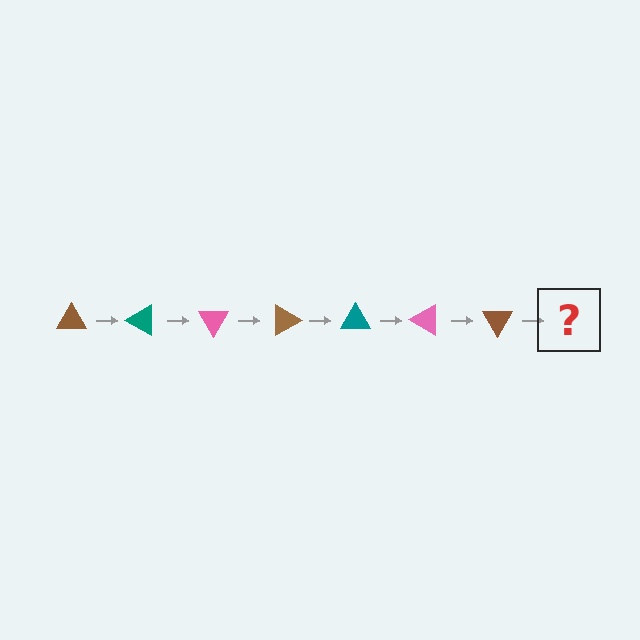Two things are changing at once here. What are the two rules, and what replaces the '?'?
The two rules are that it rotates 30 degrees each step and the color cycles through brown, teal, and pink. The '?' should be a teal triangle, rotated 210 degrees from the start.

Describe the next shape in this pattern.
It should be a teal triangle, rotated 210 degrees from the start.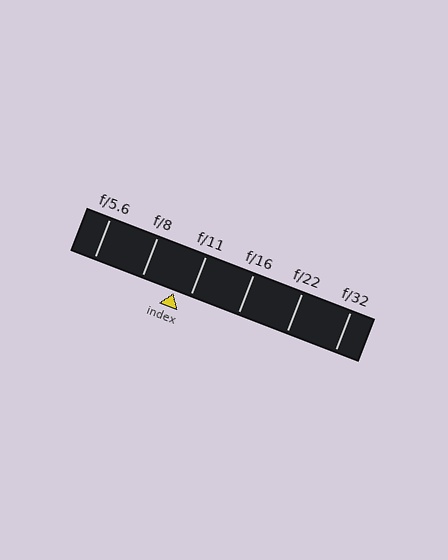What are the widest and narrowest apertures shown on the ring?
The widest aperture shown is f/5.6 and the narrowest is f/32.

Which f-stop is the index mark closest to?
The index mark is closest to f/11.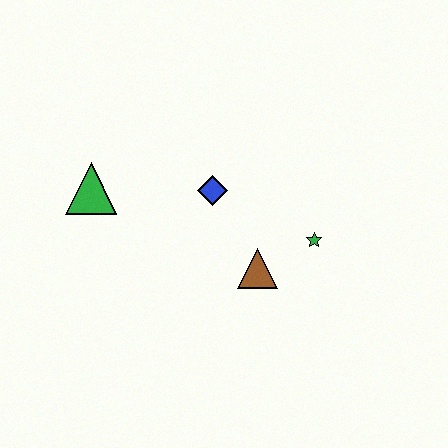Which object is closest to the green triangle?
The blue diamond is closest to the green triangle.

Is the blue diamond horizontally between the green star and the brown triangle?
No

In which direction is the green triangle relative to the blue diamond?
The green triangle is to the left of the blue diamond.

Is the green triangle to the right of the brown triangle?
No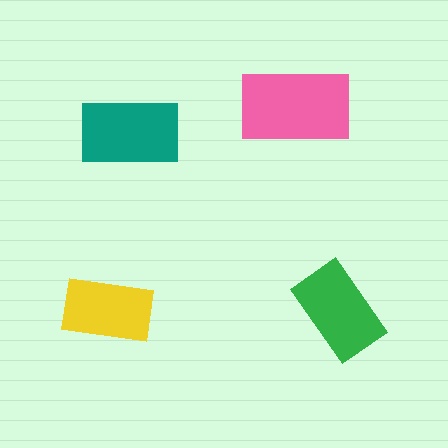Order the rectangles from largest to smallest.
the pink one, the teal one, the green one, the yellow one.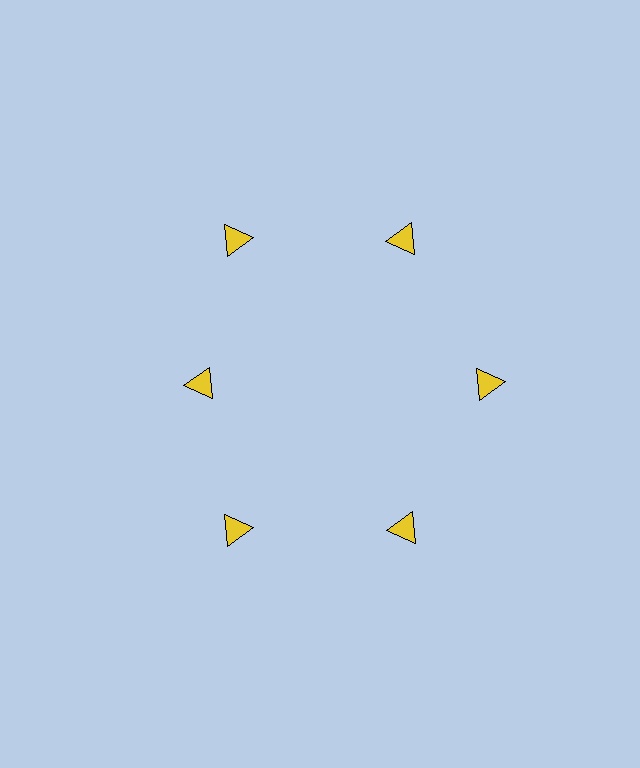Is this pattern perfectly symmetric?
No. The 6 yellow triangles are arranged in a ring, but one element near the 9 o'clock position is pulled inward toward the center, breaking the 6-fold rotational symmetry.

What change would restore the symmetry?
The symmetry would be restored by moving it outward, back onto the ring so that all 6 triangles sit at equal angles and equal distance from the center.